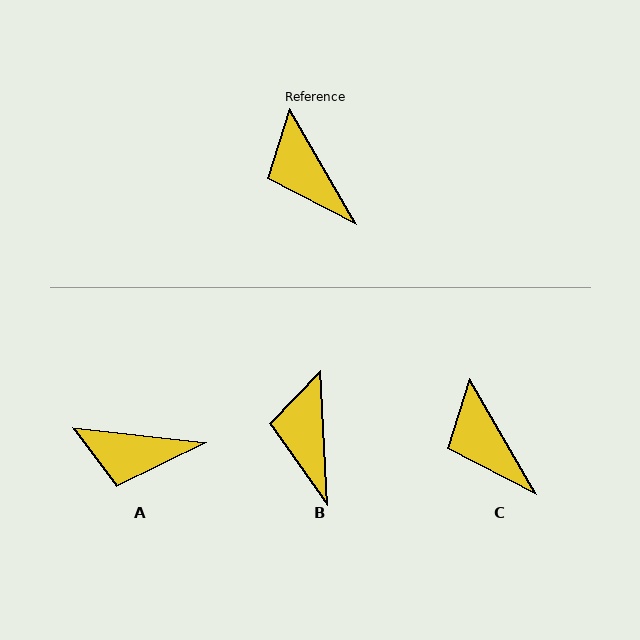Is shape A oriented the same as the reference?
No, it is off by about 54 degrees.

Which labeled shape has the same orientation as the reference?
C.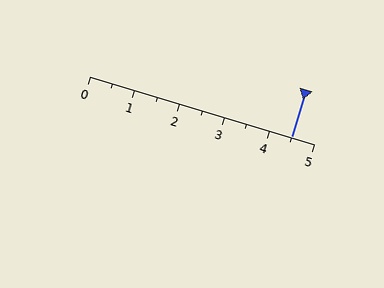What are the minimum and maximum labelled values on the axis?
The axis runs from 0 to 5.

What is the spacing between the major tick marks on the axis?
The major ticks are spaced 1 apart.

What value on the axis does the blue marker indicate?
The marker indicates approximately 4.5.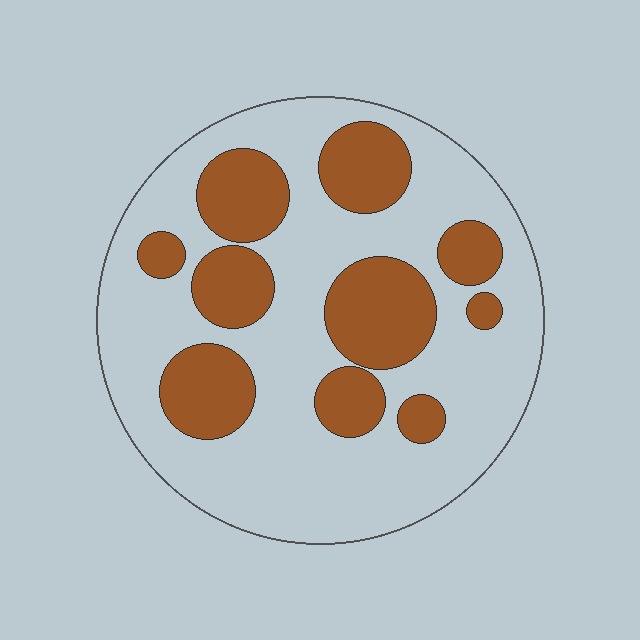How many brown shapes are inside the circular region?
10.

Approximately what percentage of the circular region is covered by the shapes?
Approximately 30%.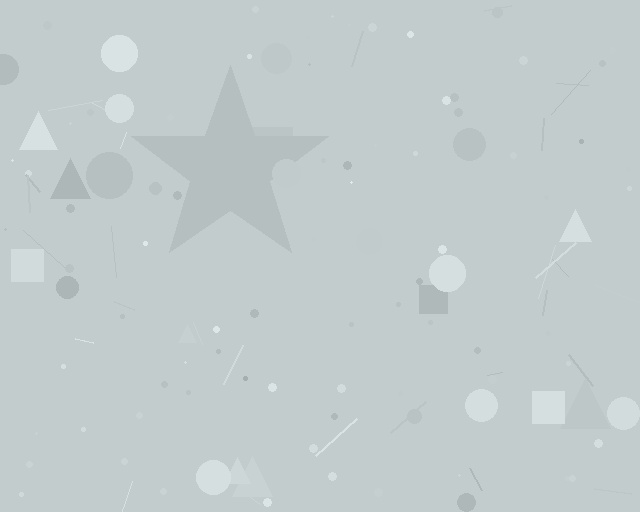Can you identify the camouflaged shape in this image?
The camouflaged shape is a star.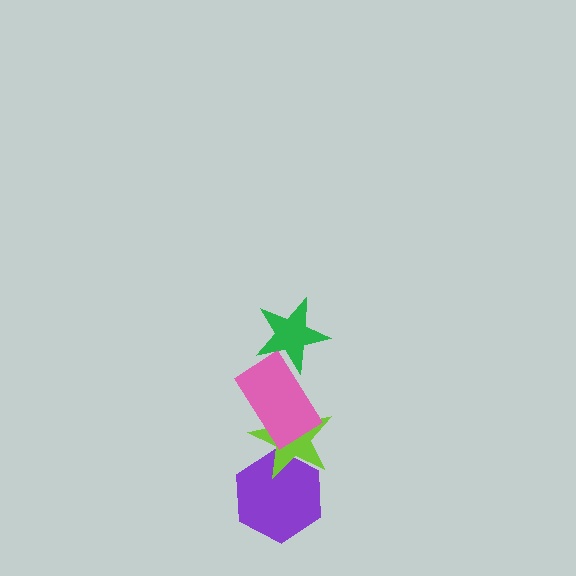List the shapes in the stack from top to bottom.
From top to bottom: the green star, the pink rectangle, the lime star, the purple hexagon.